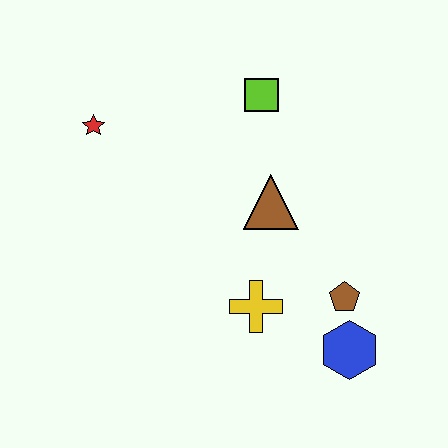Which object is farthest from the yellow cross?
The red star is farthest from the yellow cross.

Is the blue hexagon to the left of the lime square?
No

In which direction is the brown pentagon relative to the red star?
The brown pentagon is to the right of the red star.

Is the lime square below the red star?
No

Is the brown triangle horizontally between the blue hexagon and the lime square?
Yes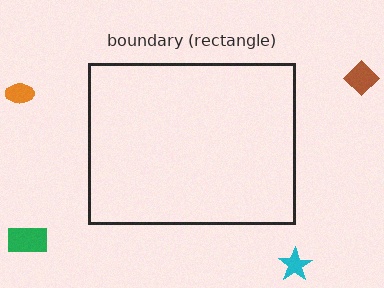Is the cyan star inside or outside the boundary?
Outside.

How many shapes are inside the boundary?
0 inside, 4 outside.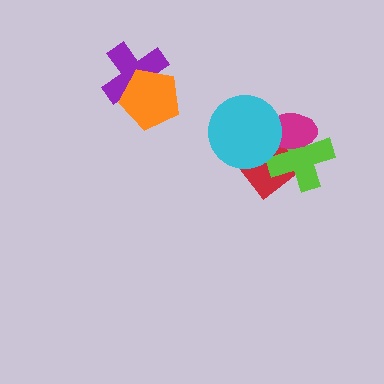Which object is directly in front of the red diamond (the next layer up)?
The lime cross is directly in front of the red diamond.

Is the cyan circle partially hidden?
No, no other shape covers it.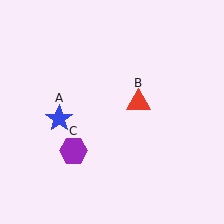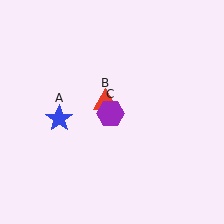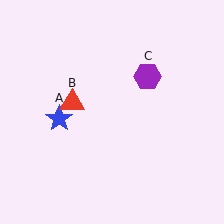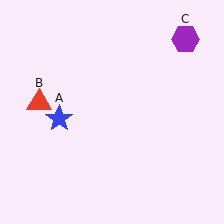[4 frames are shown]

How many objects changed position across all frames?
2 objects changed position: red triangle (object B), purple hexagon (object C).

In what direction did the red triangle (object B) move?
The red triangle (object B) moved left.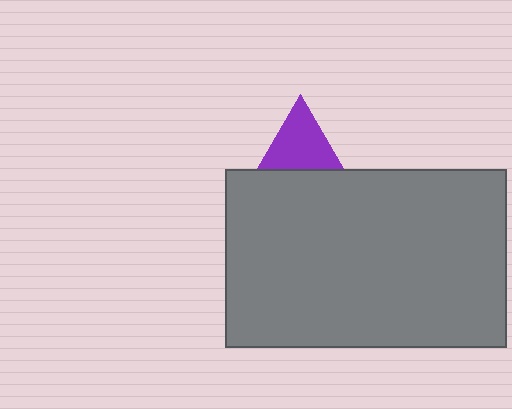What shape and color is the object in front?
The object in front is a gray rectangle.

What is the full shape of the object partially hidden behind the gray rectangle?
The partially hidden object is a purple triangle.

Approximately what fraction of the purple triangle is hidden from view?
Roughly 60% of the purple triangle is hidden behind the gray rectangle.